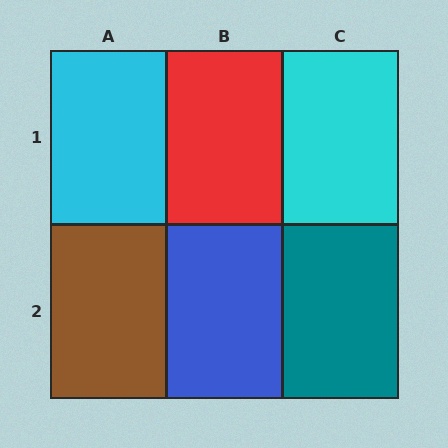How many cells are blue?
1 cell is blue.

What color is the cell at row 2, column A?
Brown.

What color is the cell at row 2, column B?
Blue.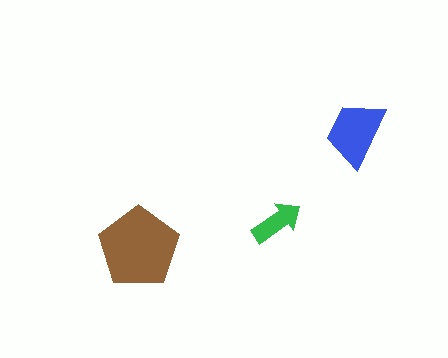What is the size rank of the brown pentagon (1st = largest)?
1st.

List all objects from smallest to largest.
The green arrow, the blue trapezoid, the brown pentagon.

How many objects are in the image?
There are 3 objects in the image.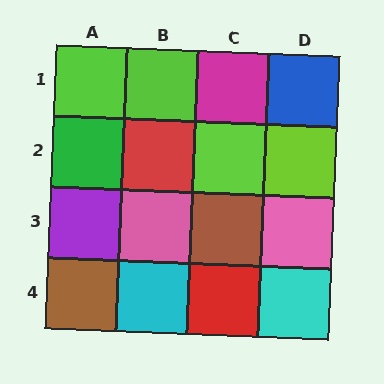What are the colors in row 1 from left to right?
Lime, lime, magenta, blue.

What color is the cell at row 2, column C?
Lime.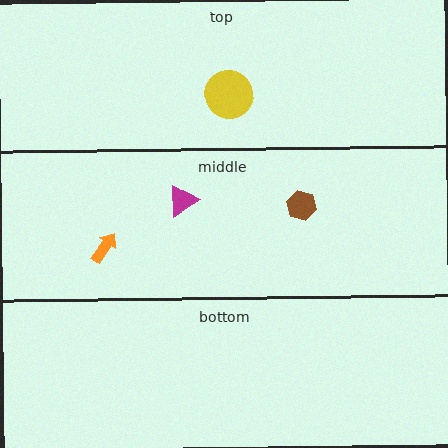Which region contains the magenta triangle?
The middle region.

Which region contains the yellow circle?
The top region.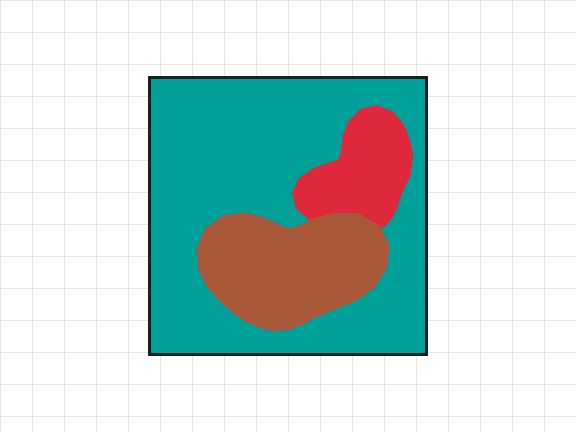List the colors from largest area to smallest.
From largest to smallest: teal, brown, red.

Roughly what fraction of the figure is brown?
Brown covers roughly 20% of the figure.